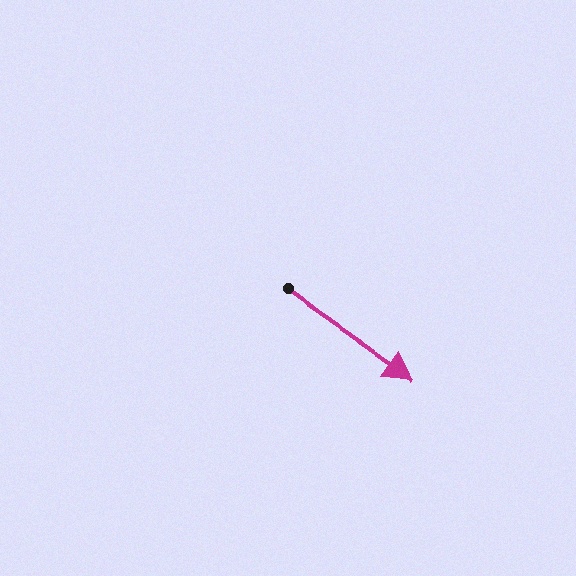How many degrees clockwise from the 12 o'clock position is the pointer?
Approximately 125 degrees.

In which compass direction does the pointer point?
Southeast.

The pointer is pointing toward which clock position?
Roughly 4 o'clock.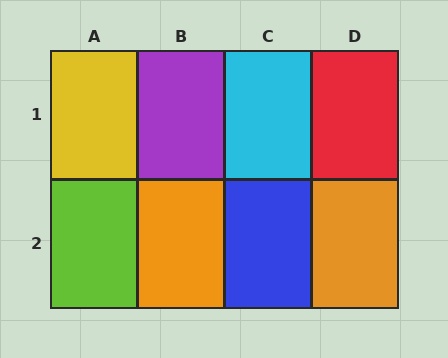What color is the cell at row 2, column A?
Lime.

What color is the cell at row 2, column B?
Orange.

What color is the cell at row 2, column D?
Orange.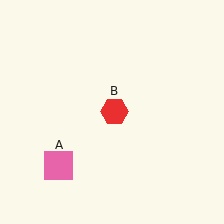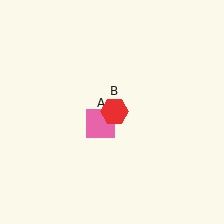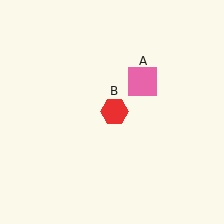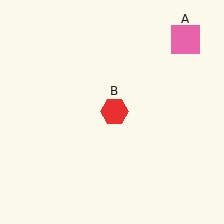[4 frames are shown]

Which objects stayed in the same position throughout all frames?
Red hexagon (object B) remained stationary.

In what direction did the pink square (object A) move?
The pink square (object A) moved up and to the right.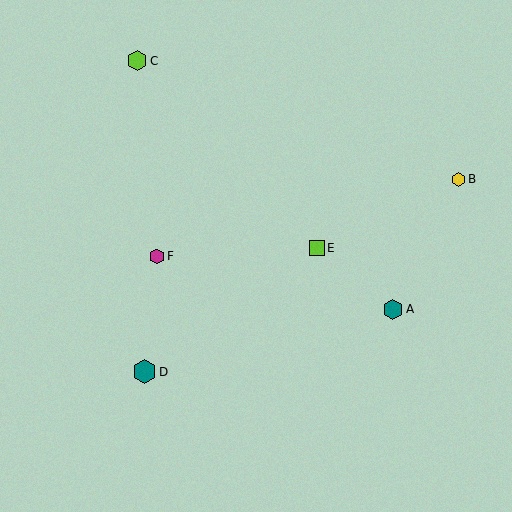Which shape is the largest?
The teal hexagon (labeled D) is the largest.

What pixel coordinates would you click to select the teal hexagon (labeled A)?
Click at (393, 309) to select the teal hexagon A.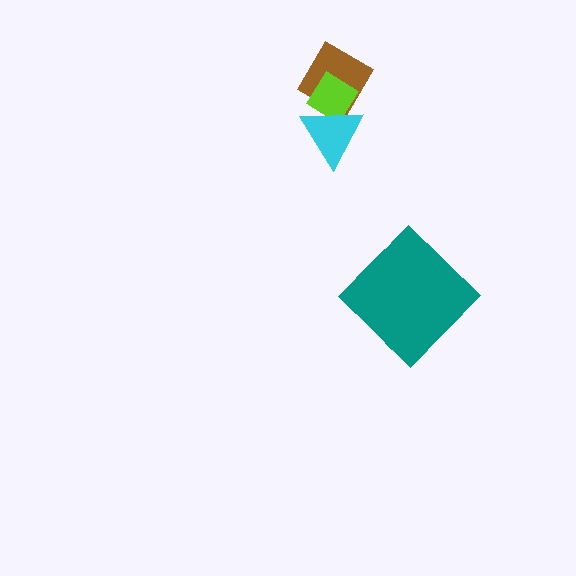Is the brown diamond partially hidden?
Yes, it is partially covered by another shape.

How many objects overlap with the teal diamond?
0 objects overlap with the teal diamond.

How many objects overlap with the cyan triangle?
2 objects overlap with the cyan triangle.